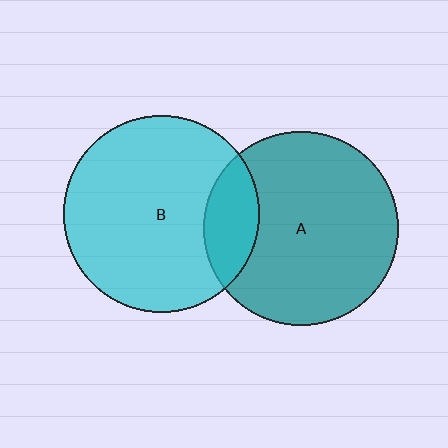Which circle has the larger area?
Circle B (cyan).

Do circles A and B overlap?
Yes.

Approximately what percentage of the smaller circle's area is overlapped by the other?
Approximately 15%.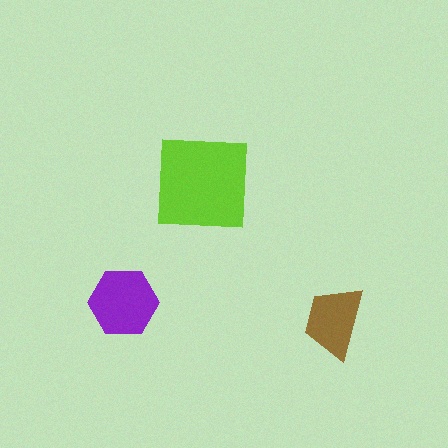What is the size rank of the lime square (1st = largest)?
1st.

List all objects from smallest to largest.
The brown trapezoid, the purple hexagon, the lime square.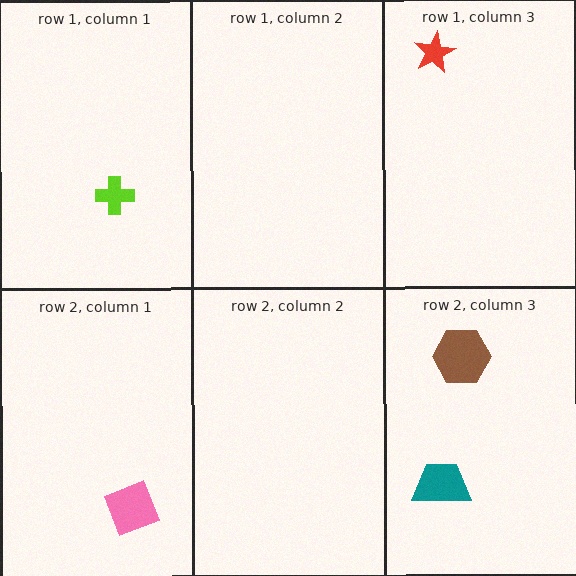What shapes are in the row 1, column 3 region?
The red star.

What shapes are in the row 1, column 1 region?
The lime cross.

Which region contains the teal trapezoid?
The row 2, column 3 region.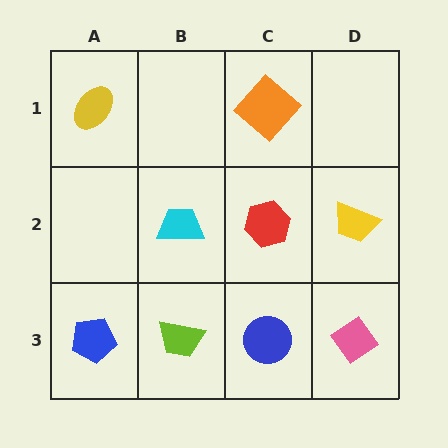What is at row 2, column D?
A yellow trapezoid.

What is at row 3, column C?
A blue circle.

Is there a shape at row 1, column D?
No, that cell is empty.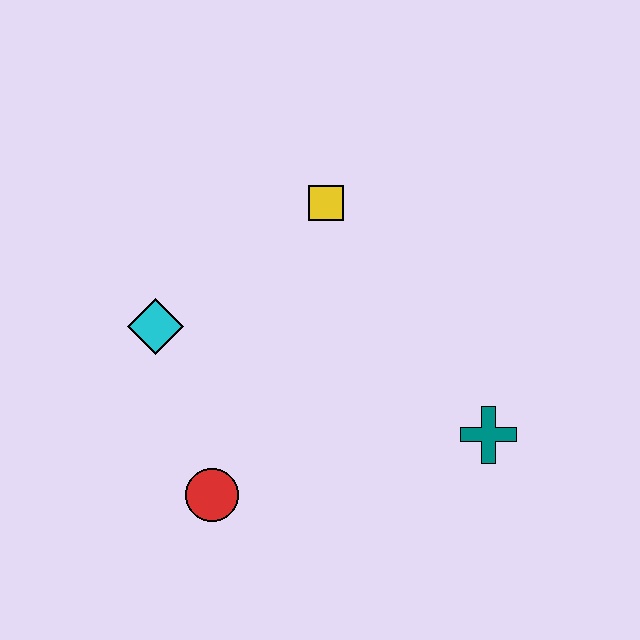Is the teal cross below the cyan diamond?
Yes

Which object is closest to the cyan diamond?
The red circle is closest to the cyan diamond.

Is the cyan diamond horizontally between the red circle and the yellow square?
No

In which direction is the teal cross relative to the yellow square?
The teal cross is below the yellow square.